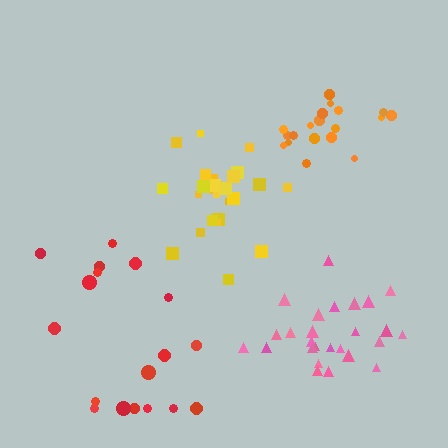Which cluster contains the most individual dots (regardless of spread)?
Yellow (26).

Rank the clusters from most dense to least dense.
orange, pink, yellow, red.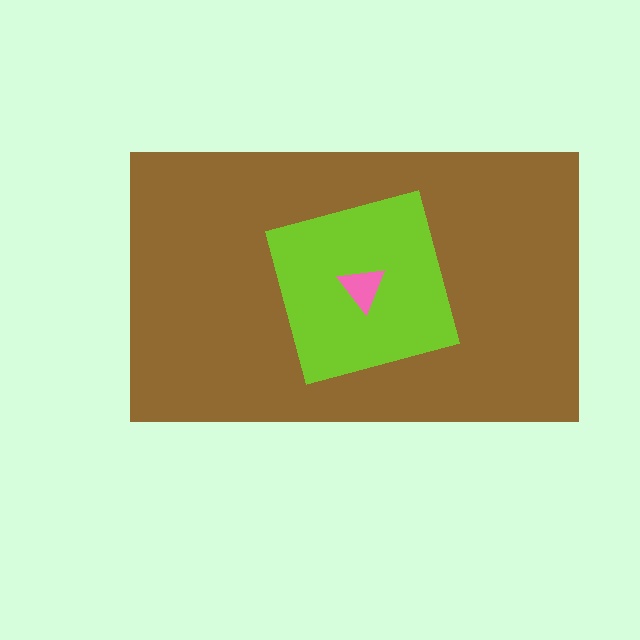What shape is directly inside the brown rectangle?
The lime square.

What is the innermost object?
The pink triangle.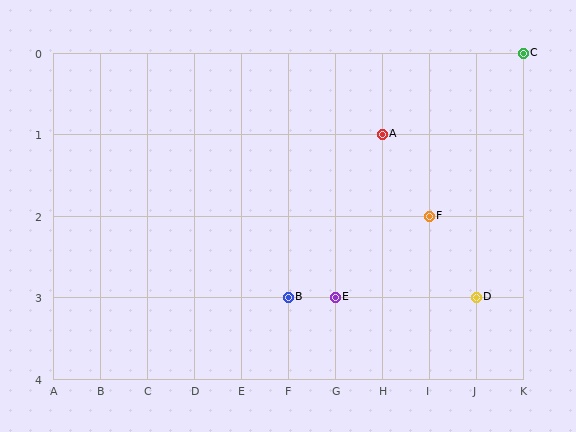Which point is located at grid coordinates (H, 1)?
Point A is at (H, 1).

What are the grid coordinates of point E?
Point E is at grid coordinates (G, 3).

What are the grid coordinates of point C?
Point C is at grid coordinates (K, 0).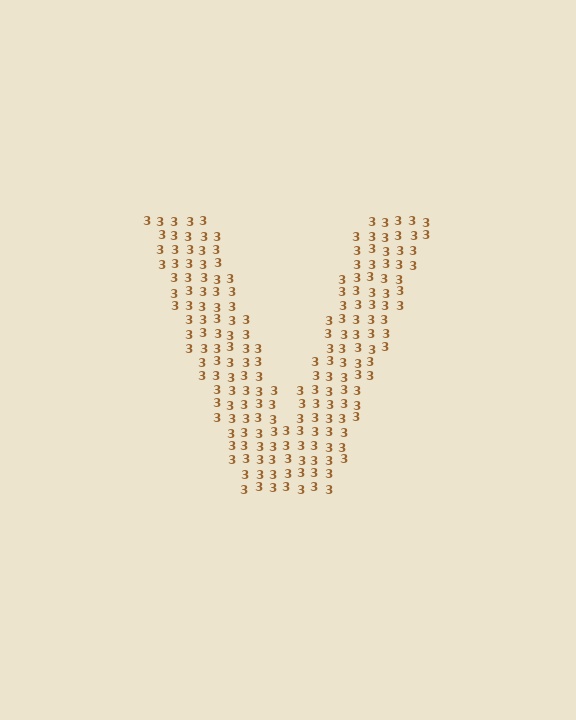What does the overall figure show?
The overall figure shows the letter V.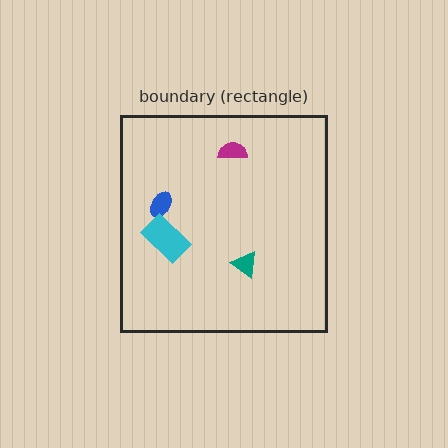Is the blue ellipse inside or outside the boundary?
Inside.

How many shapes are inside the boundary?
4 inside, 0 outside.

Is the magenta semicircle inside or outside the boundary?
Inside.